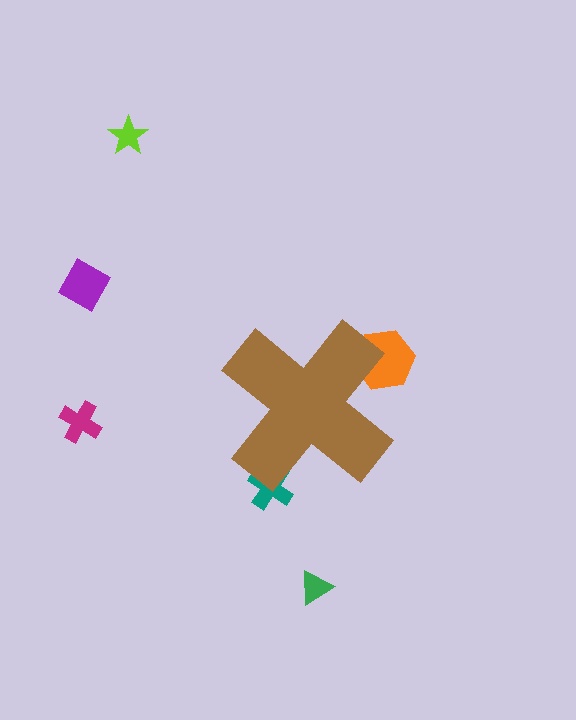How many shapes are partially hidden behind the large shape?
2 shapes are partially hidden.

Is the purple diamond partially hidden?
No, the purple diamond is fully visible.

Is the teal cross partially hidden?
Yes, the teal cross is partially hidden behind the brown cross.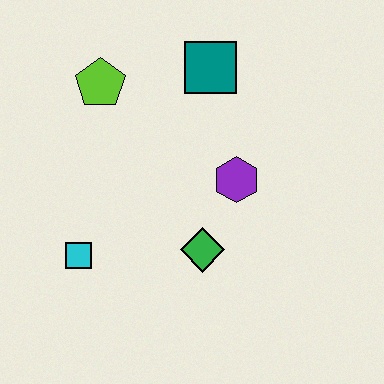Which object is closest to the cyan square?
The green diamond is closest to the cyan square.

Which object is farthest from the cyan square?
The teal square is farthest from the cyan square.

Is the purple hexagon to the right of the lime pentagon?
Yes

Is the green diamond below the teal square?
Yes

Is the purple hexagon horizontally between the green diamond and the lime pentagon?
No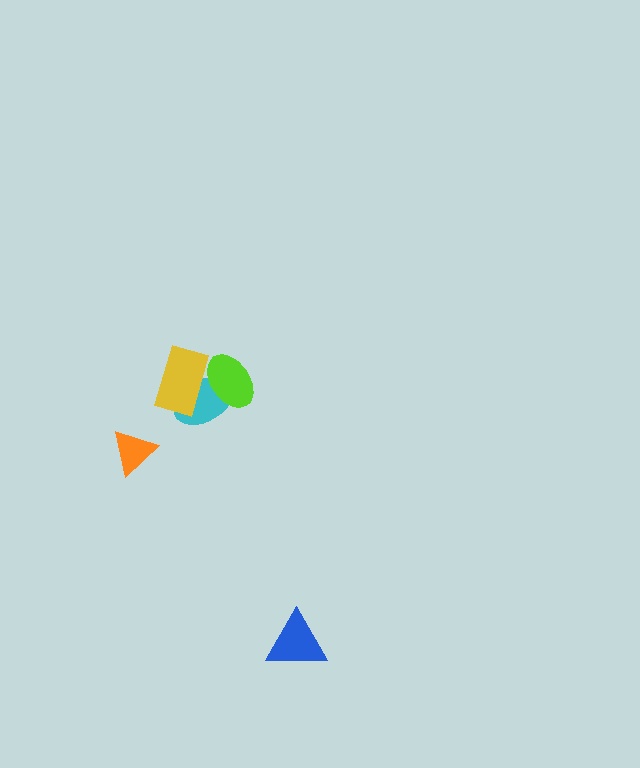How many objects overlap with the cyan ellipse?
2 objects overlap with the cyan ellipse.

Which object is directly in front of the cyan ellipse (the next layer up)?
The lime ellipse is directly in front of the cyan ellipse.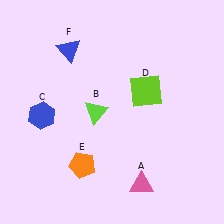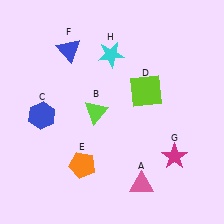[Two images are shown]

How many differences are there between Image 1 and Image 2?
There are 2 differences between the two images.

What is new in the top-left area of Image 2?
A cyan star (H) was added in the top-left area of Image 2.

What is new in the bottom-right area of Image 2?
A magenta star (G) was added in the bottom-right area of Image 2.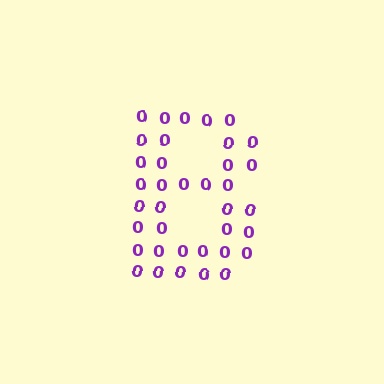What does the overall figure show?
The overall figure shows the letter B.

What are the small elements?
The small elements are digit 0's.